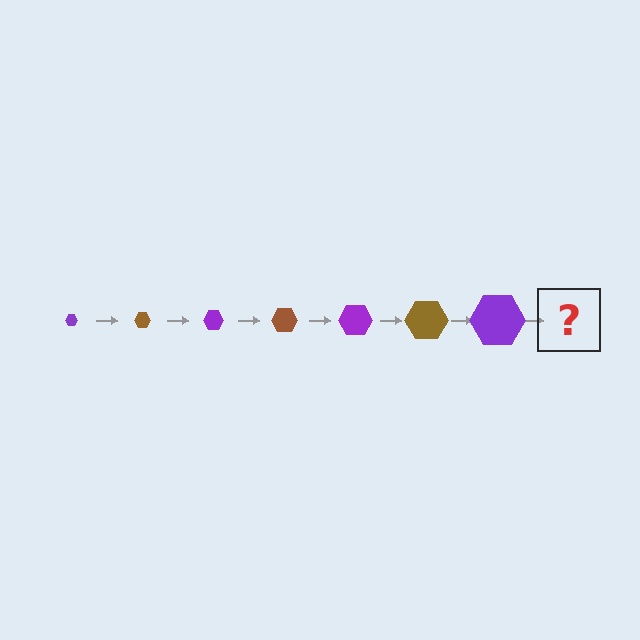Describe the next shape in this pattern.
It should be a brown hexagon, larger than the previous one.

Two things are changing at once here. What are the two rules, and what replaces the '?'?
The two rules are that the hexagon grows larger each step and the color cycles through purple and brown. The '?' should be a brown hexagon, larger than the previous one.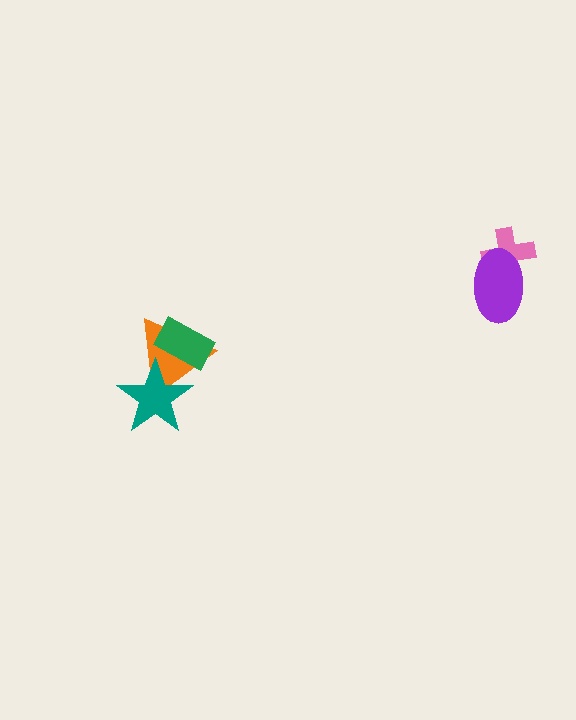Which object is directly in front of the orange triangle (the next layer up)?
The teal star is directly in front of the orange triangle.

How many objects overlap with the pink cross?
1 object overlaps with the pink cross.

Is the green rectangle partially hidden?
No, no other shape covers it.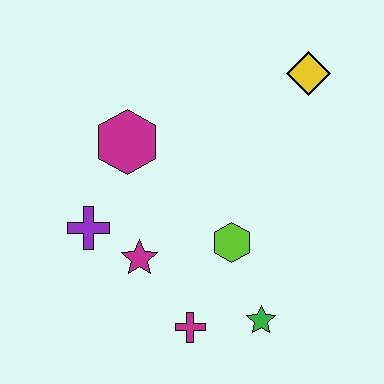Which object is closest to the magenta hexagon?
The purple cross is closest to the magenta hexagon.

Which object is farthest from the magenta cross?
The yellow diamond is farthest from the magenta cross.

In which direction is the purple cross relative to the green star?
The purple cross is to the left of the green star.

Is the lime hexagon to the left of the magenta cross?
No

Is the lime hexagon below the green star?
No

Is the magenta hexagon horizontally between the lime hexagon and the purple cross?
Yes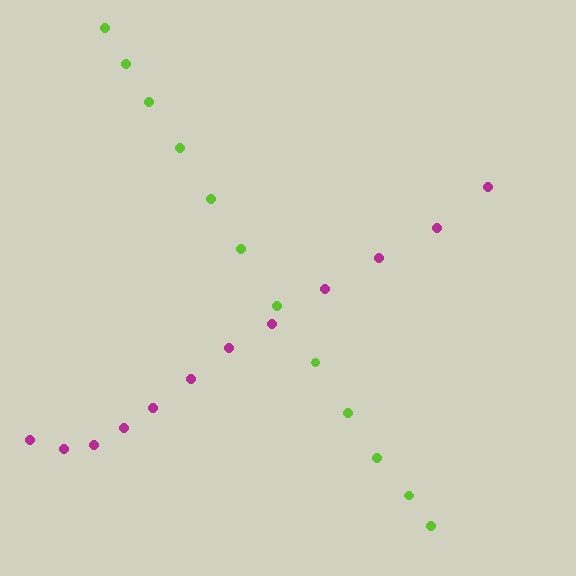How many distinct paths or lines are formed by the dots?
There are 2 distinct paths.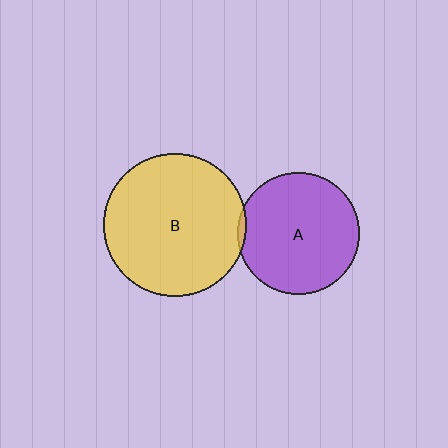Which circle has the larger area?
Circle B (yellow).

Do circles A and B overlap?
Yes.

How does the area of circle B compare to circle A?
Approximately 1.4 times.